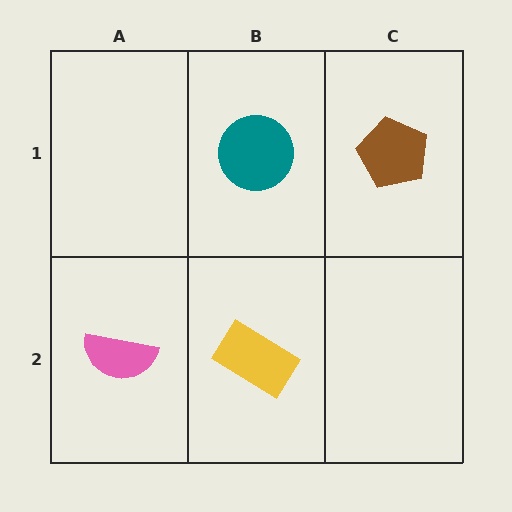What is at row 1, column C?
A brown pentagon.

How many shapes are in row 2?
2 shapes.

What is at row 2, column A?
A pink semicircle.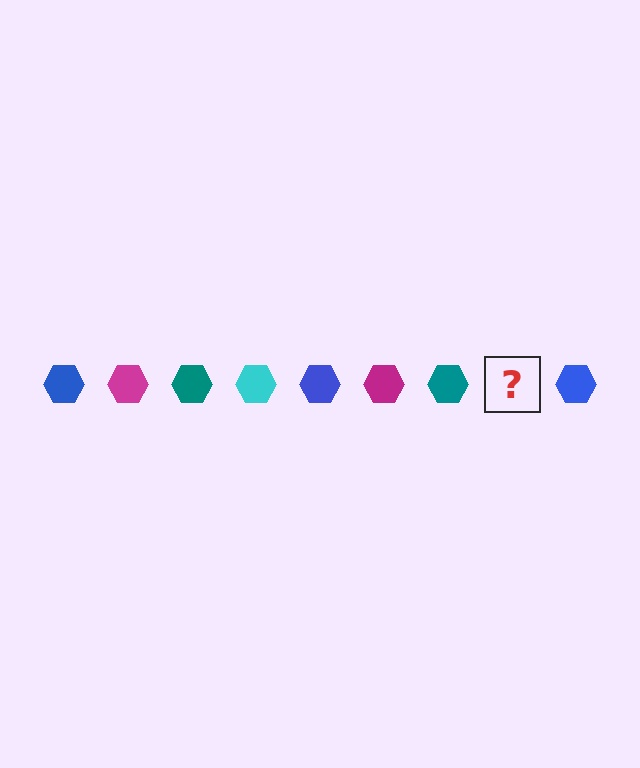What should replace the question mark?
The question mark should be replaced with a cyan hexagon.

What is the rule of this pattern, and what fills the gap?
The rule is that the pattern cycles through blue, magenta, teal, cyan hexagons. The gap should be filled with a cyan hexagon.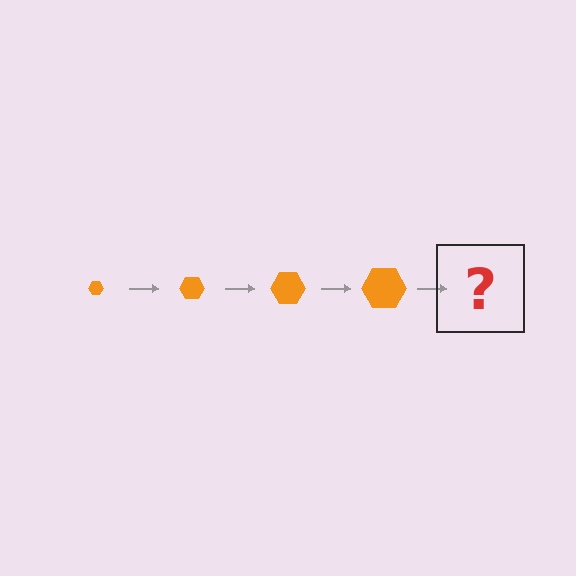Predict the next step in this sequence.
The next step is an orange hexagon, larger than the previous one.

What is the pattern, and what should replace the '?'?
The pattern is that the hexagon gets progressively larger each step. The '?' should be an orange hexagon, larger than the previous one.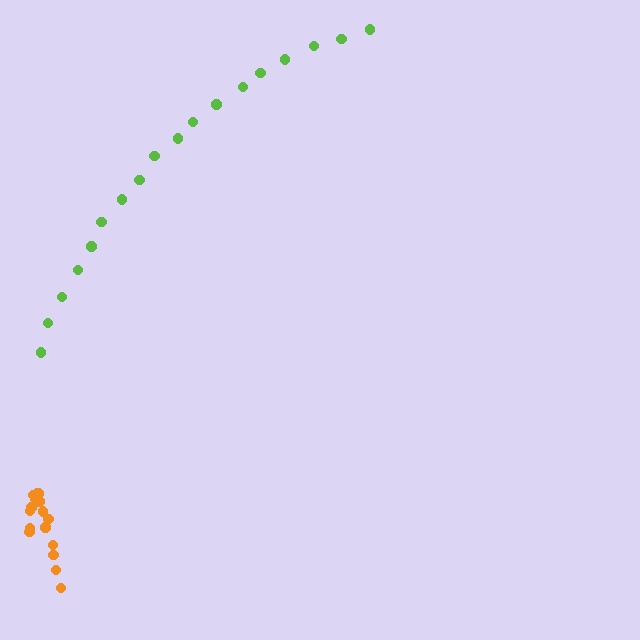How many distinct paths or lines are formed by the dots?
There are 2 distinct paths.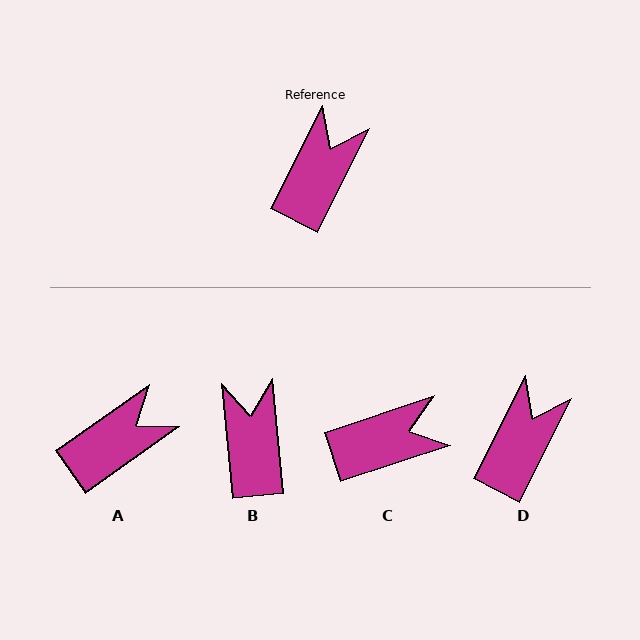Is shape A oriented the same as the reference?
No, it is off by about 28 degrees.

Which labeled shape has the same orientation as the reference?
D.